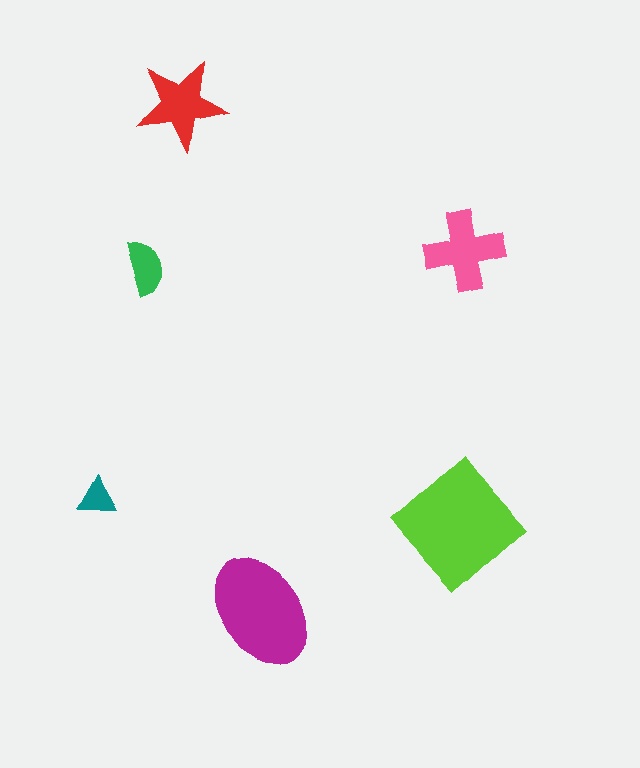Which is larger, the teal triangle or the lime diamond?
The lime diamond.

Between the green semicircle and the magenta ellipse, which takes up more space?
The magenta ellipse.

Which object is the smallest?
The teal triangle.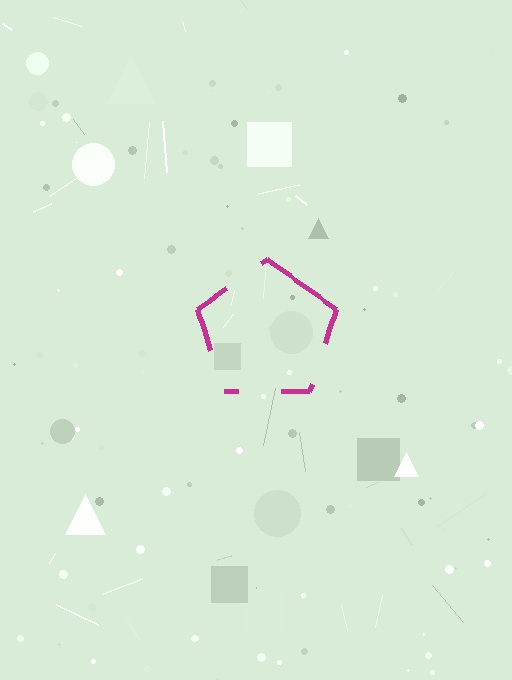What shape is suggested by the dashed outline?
The dashed outline suggests a pentagon.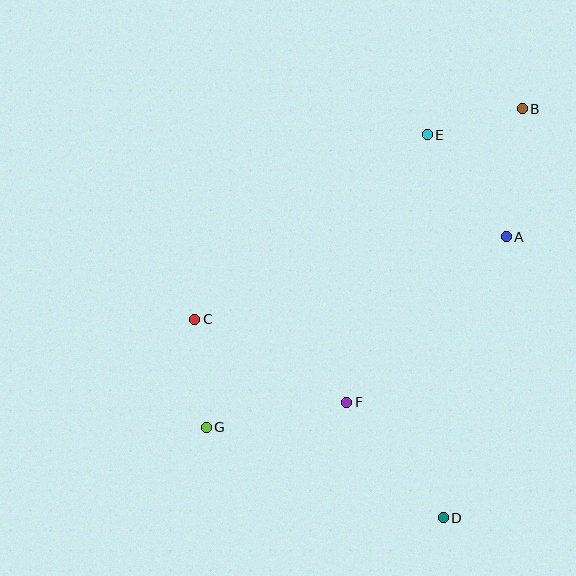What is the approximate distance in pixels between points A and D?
The distance between A and D is approximately 288 pixels.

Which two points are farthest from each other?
Points B and G are farthest from each other.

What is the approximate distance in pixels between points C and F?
The distance between C and F is approximately 173 pixels.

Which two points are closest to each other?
Points B and E are closest to each other.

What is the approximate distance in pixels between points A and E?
The distance between A and E is approximately 129 pixels.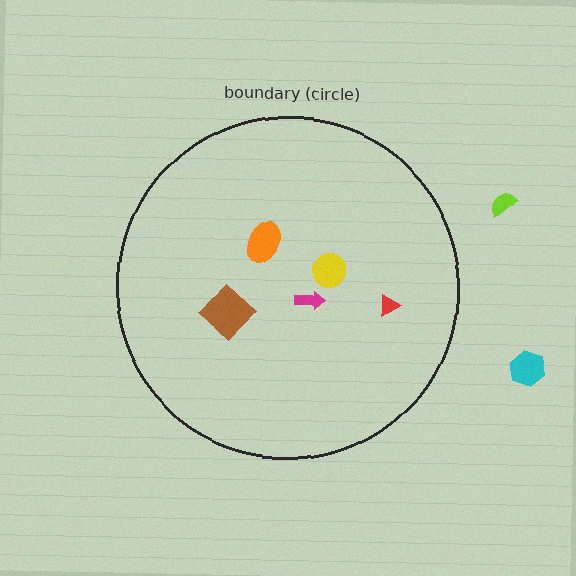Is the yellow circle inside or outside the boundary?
Inside.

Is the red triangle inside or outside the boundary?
Inside.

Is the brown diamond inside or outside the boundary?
Inside.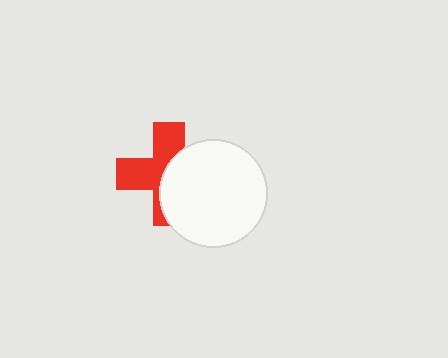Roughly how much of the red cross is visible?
About half of it is visible (roughly 51%).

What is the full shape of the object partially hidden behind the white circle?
The partially hidden object is a red cross.